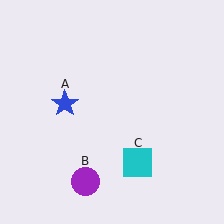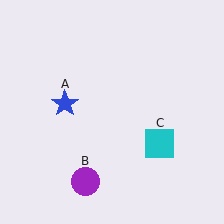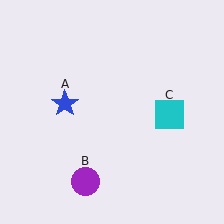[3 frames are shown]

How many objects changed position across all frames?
1 object changed position: cyan square (object C).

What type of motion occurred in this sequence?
The cyan square (object C) rotated counterclockwise around the center of the scene.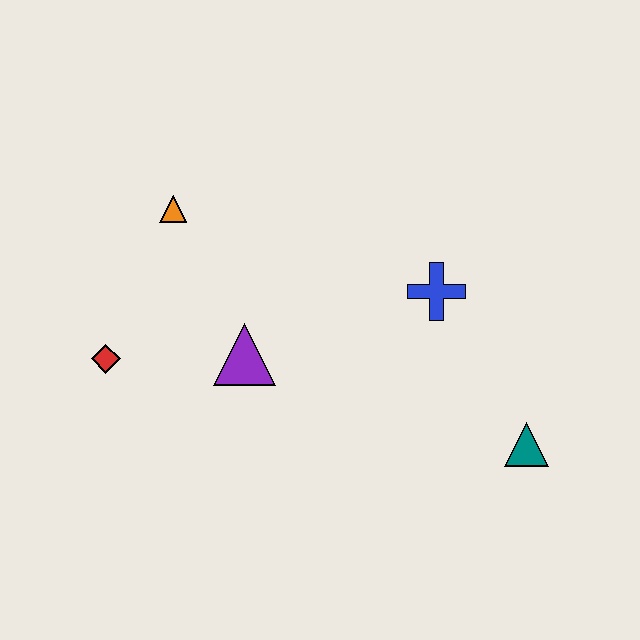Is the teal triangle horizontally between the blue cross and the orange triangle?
No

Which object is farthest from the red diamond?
The teal triangle is farthest from the red diamond.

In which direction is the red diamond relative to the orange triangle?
The red diamond is below the orange triangle.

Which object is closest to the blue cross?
The teal triangle is closest to the blue cross.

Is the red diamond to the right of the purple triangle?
No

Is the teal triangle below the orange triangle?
Yes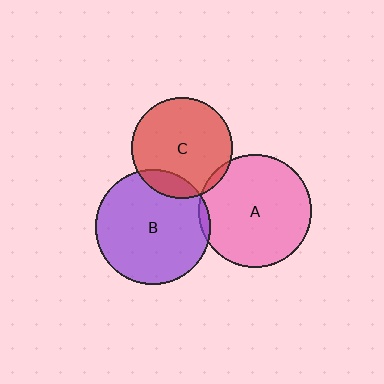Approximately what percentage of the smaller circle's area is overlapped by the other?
Approximately 5%.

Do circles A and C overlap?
Yes.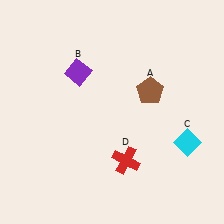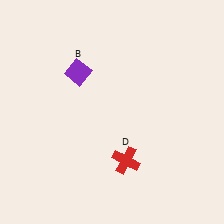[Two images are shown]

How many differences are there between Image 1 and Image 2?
There are 2 differences between the two images.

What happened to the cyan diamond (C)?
The cyan diamond (C) was removed in Image 2. It was in the bottom-right area of Image 1.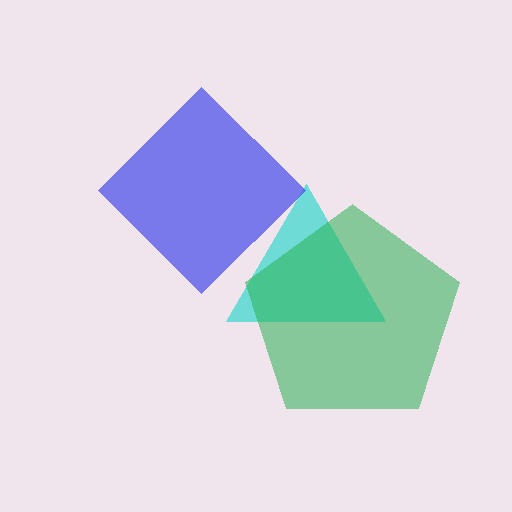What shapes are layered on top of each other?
The layered shapes are: a cyan triangle, a blue diamond, a green pentagon.